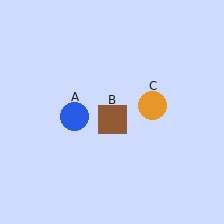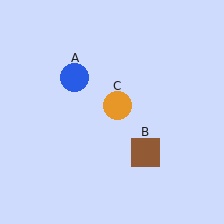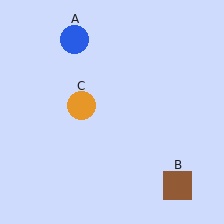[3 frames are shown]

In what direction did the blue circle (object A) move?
The blue circle (object A) moved up.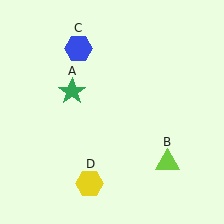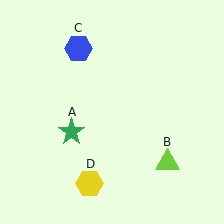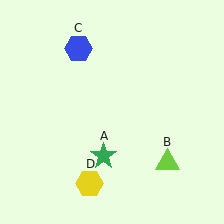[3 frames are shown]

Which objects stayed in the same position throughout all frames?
Lime triangle (object B) and blue hexagon (object C) and yellow hexagon (object D) remained stationary.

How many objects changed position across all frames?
1 object changed position: green star (object A).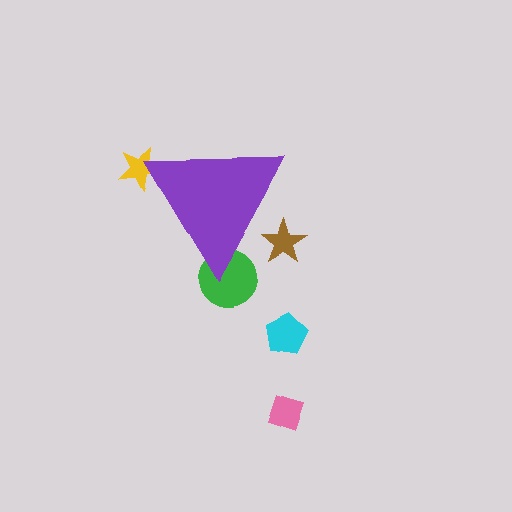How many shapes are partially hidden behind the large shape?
3 shapes are partially hidden.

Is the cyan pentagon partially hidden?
No, the cyan pentagon is fully visible.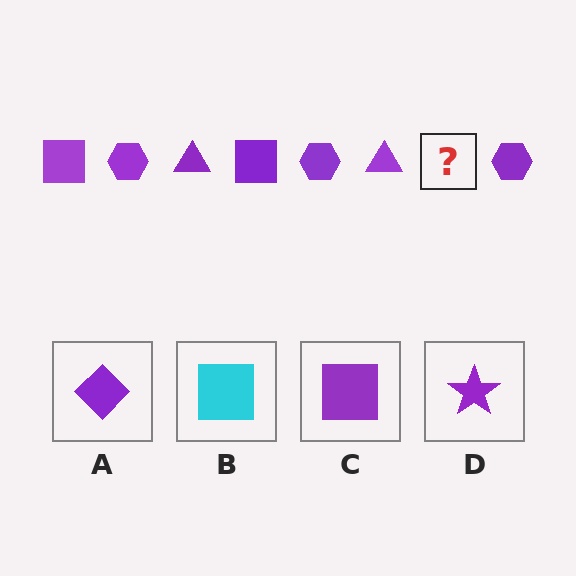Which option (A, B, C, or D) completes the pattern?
C.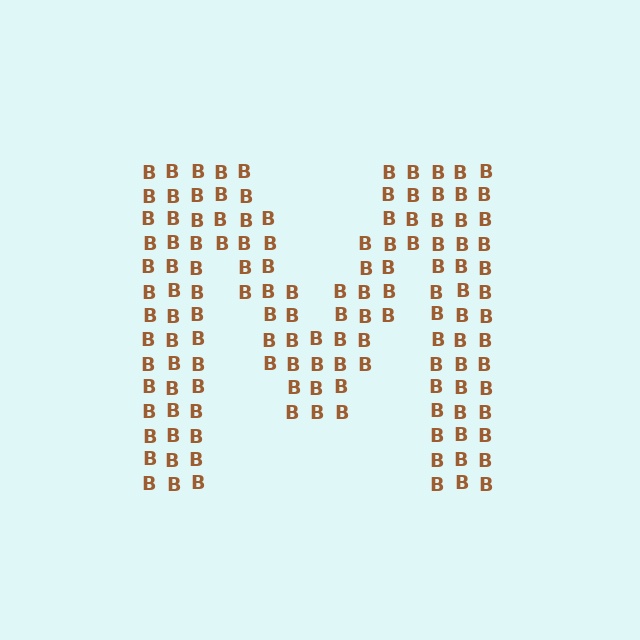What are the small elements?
The small elements are letter B's.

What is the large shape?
The large shape is the letter M.